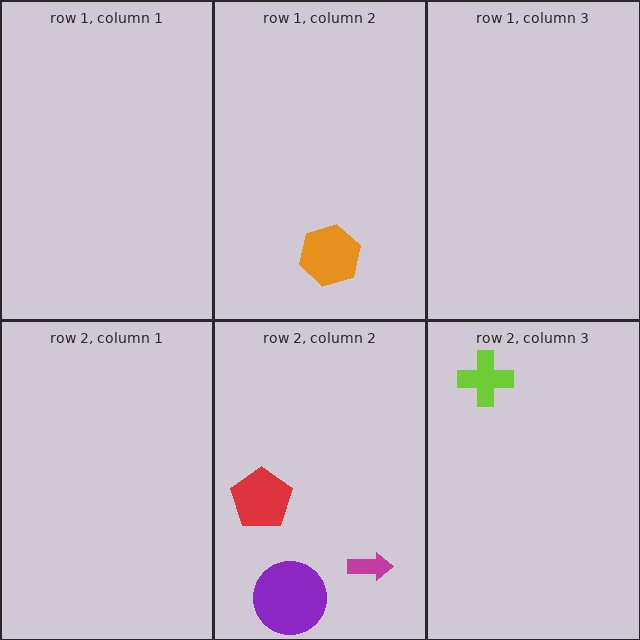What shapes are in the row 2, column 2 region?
The magenta arrow, the red pentagon, the purple circle.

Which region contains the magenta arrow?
The row 2, column 2 region.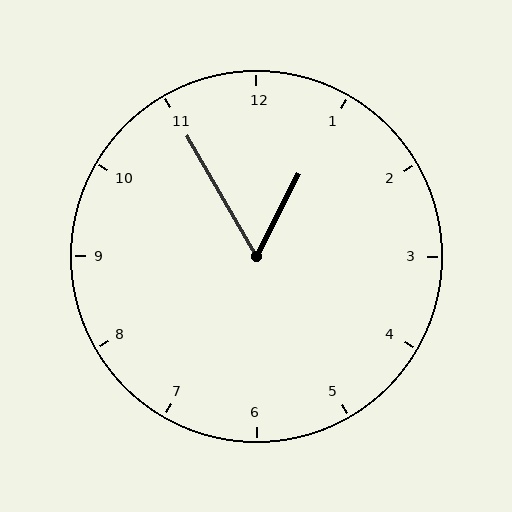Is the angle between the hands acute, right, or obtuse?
It is acute.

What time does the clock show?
12:55.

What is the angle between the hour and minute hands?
Approximately 58 degrees.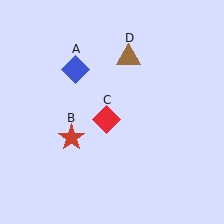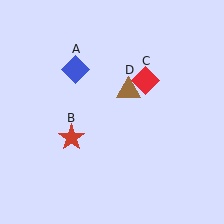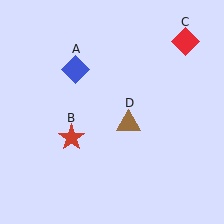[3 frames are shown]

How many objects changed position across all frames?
2 objects changed position: red diamond (object C), brown triangle (object D).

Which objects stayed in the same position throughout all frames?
Blue diamond (object A) and red star (object B) remained stationary.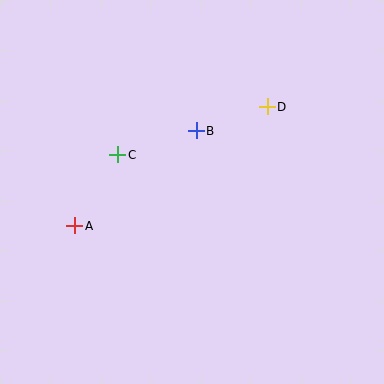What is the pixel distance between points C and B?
The distance between C and B is 82 pixels.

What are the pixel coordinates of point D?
Point D is at (267, 107).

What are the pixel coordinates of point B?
Point B is at (196, 131).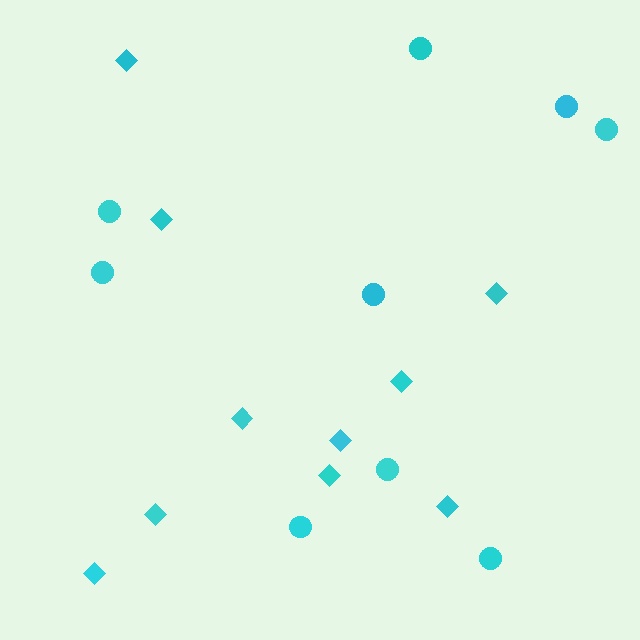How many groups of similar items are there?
There are 2 groups: one group of circles (9) and one group of diamonds (10).